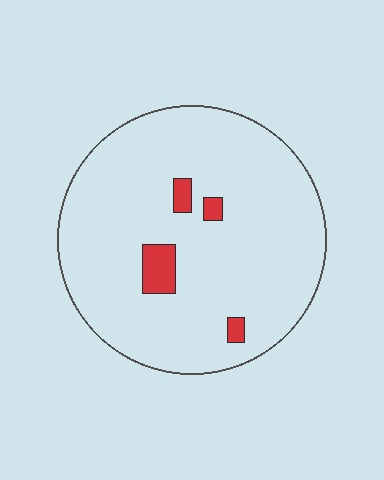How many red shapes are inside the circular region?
4.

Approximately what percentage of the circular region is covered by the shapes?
Approximately 5%.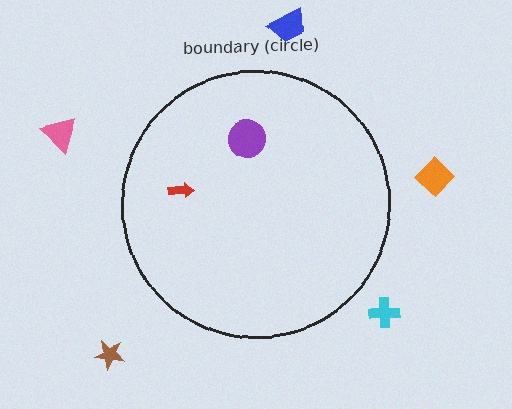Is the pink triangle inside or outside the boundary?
Outside.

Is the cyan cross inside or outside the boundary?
Outside.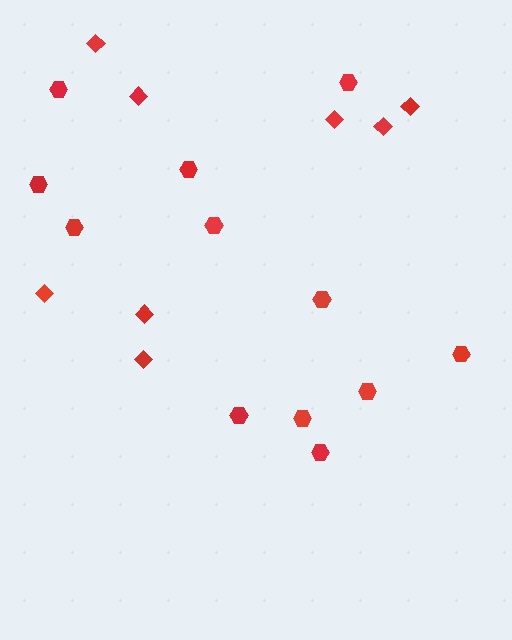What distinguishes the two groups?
There are 2 groups: one group of diamonds (8) and one group of hexagons (12).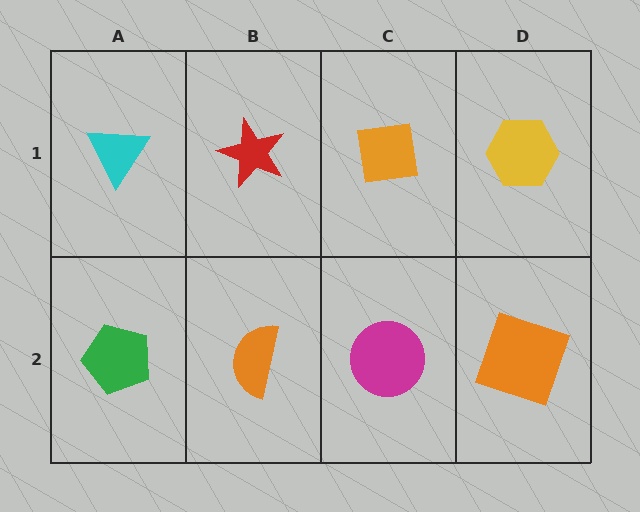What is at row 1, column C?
An orange square.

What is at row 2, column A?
A green pentagon.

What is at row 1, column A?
A cyan triangle.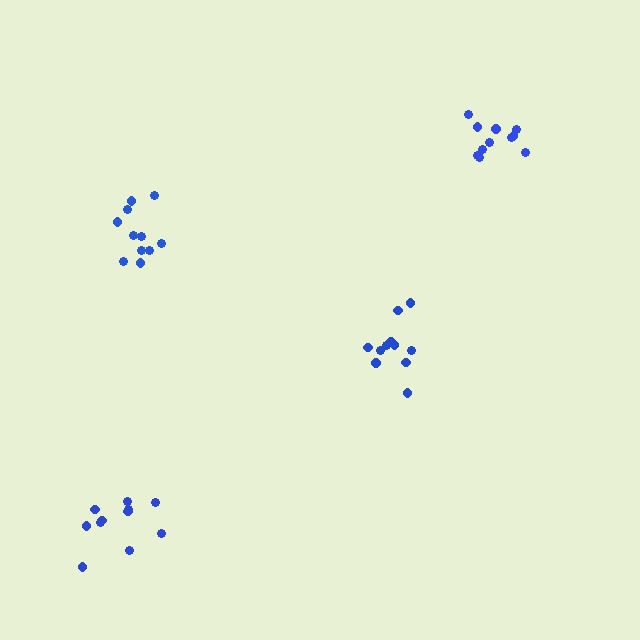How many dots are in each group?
Group 1: 11 dots, Group 2: 11 dots, Group 3: 11 dots, Group 4: 11 dots (44 total).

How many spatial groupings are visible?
There are 4 spatial groupings.